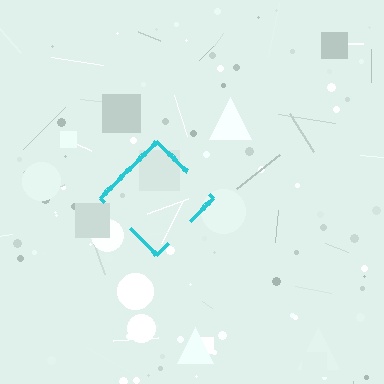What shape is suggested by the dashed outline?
The dashed outline suggests a diamond.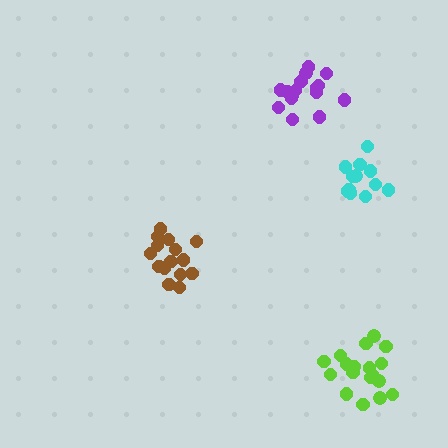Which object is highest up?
The purple cluster is topmost.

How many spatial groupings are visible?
There are 4 spatial groupings.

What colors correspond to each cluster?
The clusters are colored: lime, purple, cyan, brown.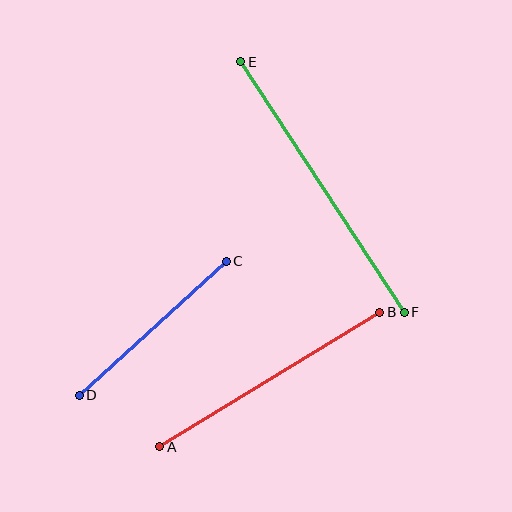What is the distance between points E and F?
The distance is approximately 299 pixels.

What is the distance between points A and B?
The distance is approximately 258 pixels.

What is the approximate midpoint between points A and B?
The midpoint is at approximately (270, 379) pixels.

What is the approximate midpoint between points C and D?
The midpoint is at approximately (153, 328) pixels.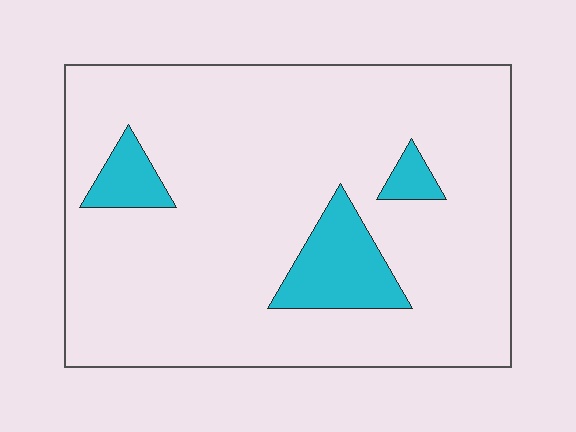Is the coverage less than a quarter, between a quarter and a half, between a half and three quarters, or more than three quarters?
Less than a quarter.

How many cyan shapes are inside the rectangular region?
3.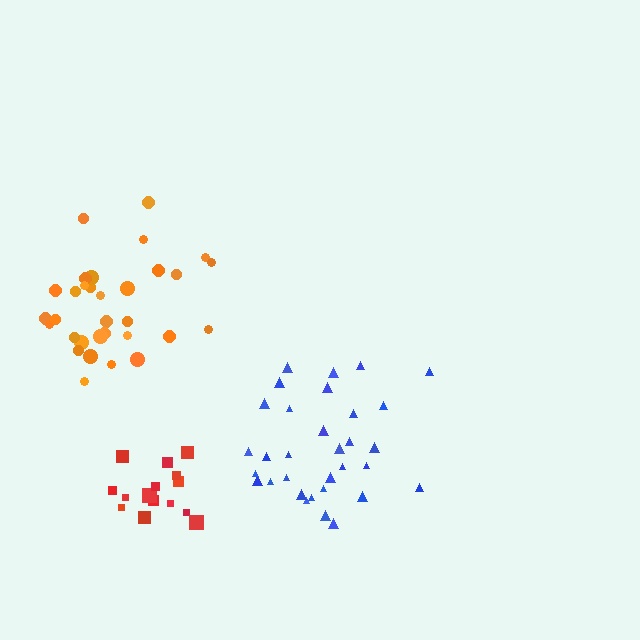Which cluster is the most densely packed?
Red.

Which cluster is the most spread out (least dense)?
Blue.